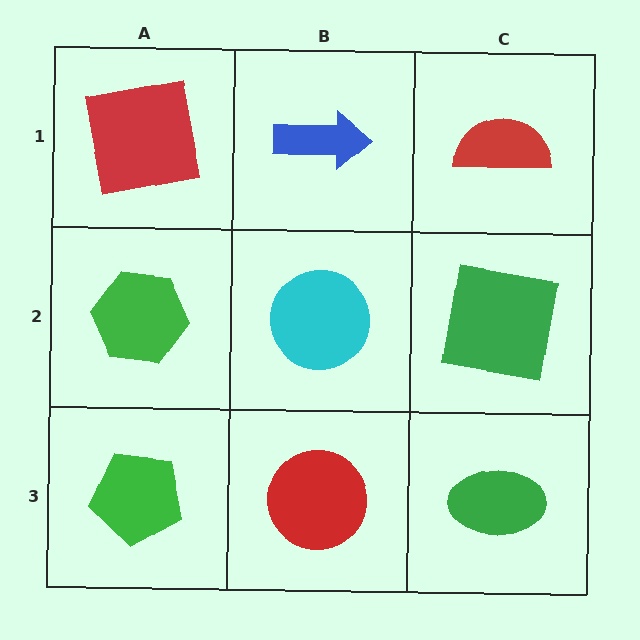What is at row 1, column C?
A red semicircle.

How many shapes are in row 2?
3 shapes.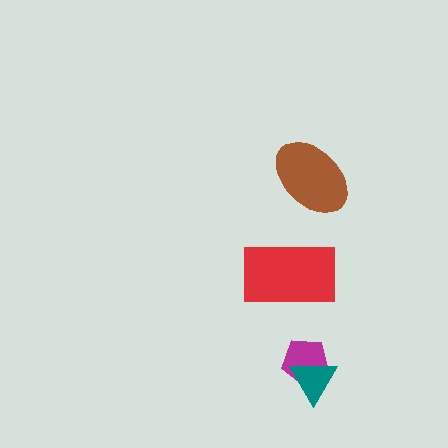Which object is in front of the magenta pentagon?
The teal triangle is in front of the magenta pentagon.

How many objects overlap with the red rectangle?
0 objects overlap with the red rectangle.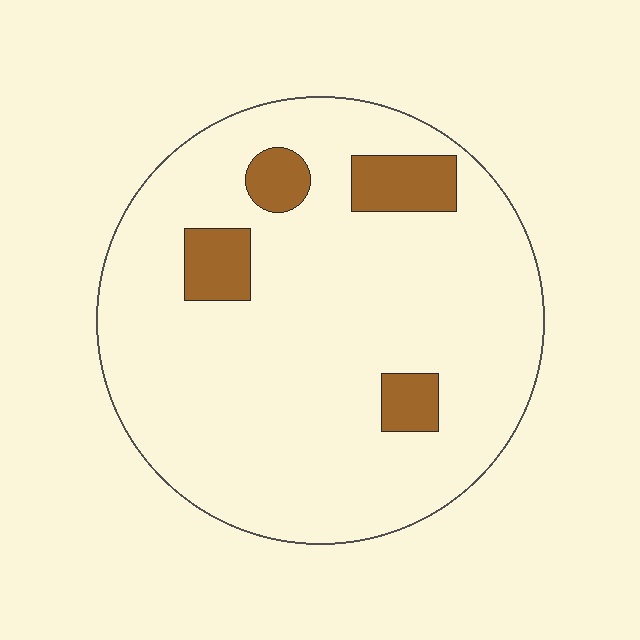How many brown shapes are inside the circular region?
4.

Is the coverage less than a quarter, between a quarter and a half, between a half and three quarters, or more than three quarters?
Less than a quarter.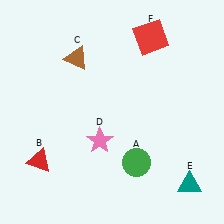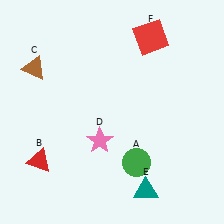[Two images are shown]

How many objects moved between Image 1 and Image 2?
2 objects moved between the two images.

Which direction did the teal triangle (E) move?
The teal triangle (E) moved left.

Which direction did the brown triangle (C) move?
The brown triangle (C) moved left.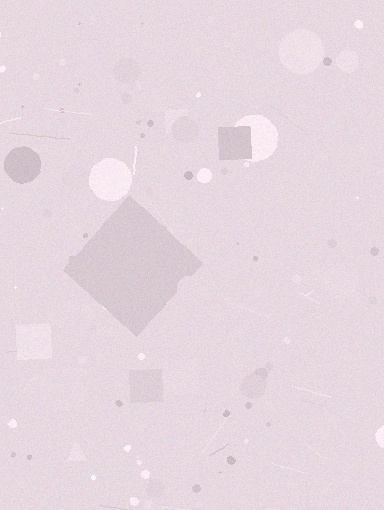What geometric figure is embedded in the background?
A diamond is embedded in the background.